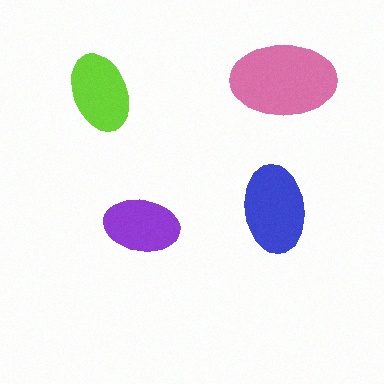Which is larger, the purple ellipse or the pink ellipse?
The pink one.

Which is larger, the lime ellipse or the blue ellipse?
The blue one.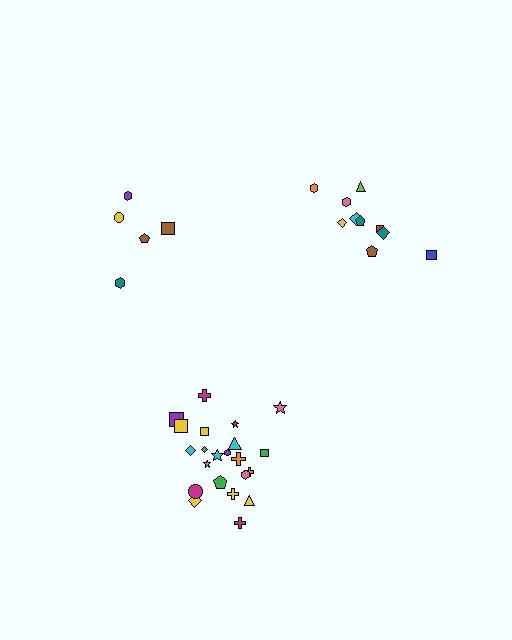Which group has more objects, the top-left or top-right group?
The top-right group.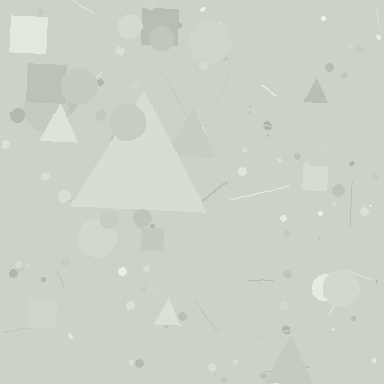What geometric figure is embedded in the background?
A triangle is embedded in the background.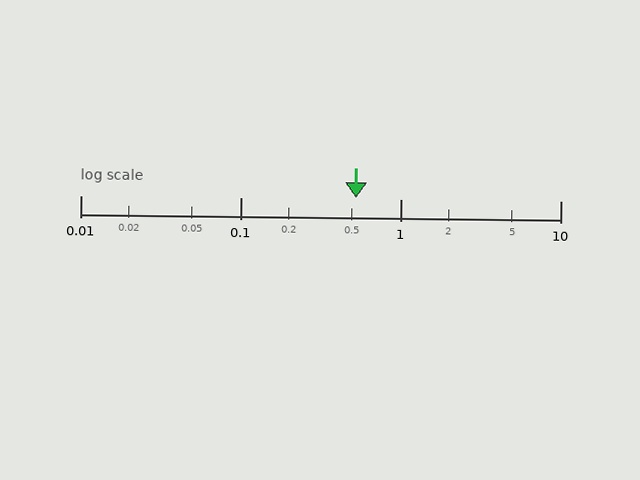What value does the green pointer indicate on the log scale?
The pointer indicates approximately 0.53.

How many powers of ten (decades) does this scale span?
The scale spans 3 decades, from 0.01 to 10.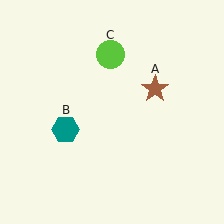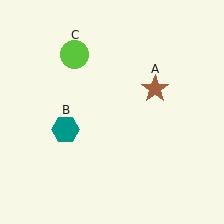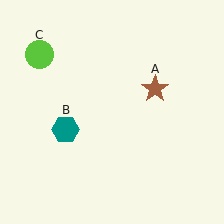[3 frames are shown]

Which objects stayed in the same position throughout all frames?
Brown star (object A) and teal hexagon (object B) remained stationary.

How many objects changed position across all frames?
1 object changed position: lime circle (object C).